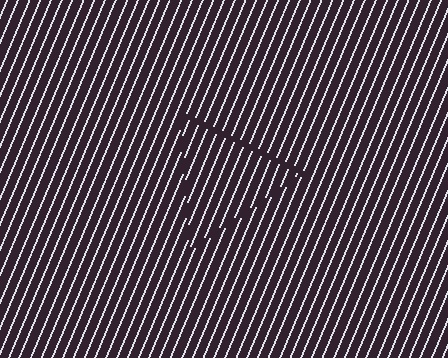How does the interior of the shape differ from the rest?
The interior of the shape contains the same grating, shifted by half a period — the contour is defined by the phase discontinuity where line-ends from the inner and outer gratings abut.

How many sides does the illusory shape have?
3 sides — the line-ends trace a triangle.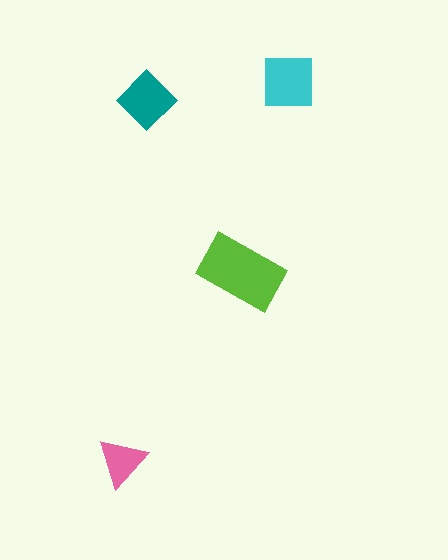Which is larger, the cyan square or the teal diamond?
The cyan square.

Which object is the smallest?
The pink triangle.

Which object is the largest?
The lime rectangle.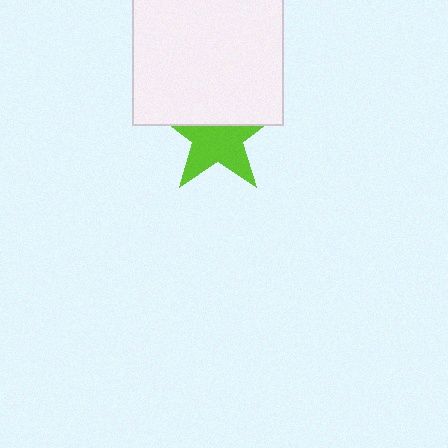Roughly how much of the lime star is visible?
About half of it is visible (roughly 60%).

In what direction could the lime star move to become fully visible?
The lime star could move down. That would shift it out from behind the white square entirely.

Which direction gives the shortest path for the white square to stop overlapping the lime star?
Moving up gives the shortest separation.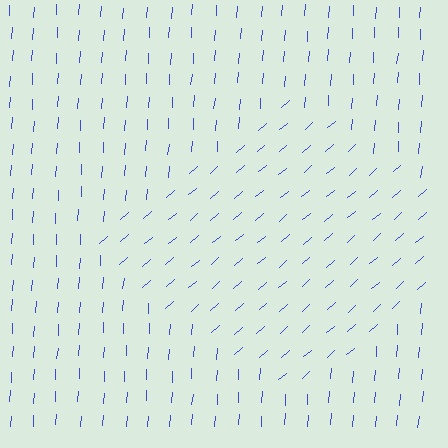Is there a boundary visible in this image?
Yes, there is a texture boundary formed by a change in line orientation.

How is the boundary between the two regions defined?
The boundary is defined purely by a change in line orientation (approximately 45 degrees difference). All lines are the same color and thickness.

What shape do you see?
I see a diamond.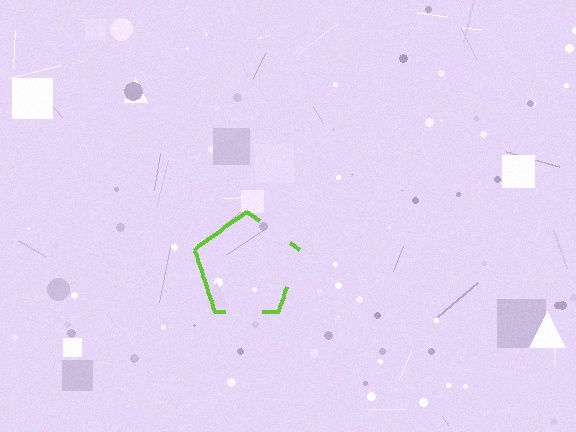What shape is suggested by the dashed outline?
The dashed outline suggests a pentagon.